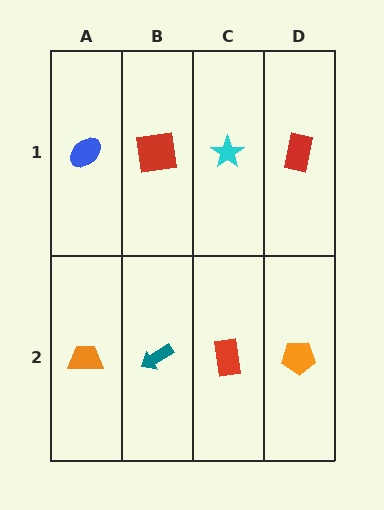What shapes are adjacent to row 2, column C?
A cyan star (row 1, column C), a teal arrow (row 2, column B), an orange pentagon (row 2, column D).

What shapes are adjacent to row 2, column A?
A blue ellipse (row 1, column A), a teal arrow (row 2, column B).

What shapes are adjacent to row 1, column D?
An orange pentagon (row 2, column D), a cyan star (row 1, column C).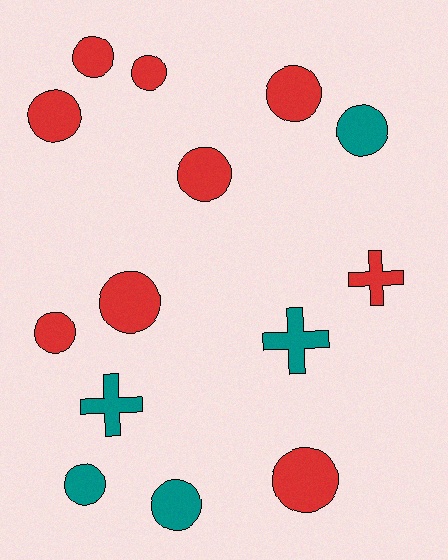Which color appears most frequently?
Red, with 9 objects.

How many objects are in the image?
There are 14 objects.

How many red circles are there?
There are 8 red circles.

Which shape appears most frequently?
Circle, with 11 objects.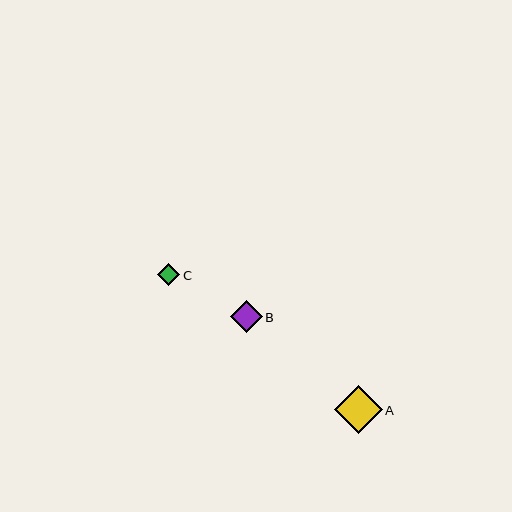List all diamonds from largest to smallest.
From largest to smallest: A, B, C.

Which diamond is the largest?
Diamond A is the largest with a size of approximately 48 pixels.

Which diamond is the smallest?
Diamond C is the smallest with a size of approximately 22 pixels.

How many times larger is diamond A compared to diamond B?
Diamond A is approximately 1.5 times the size of diamond B.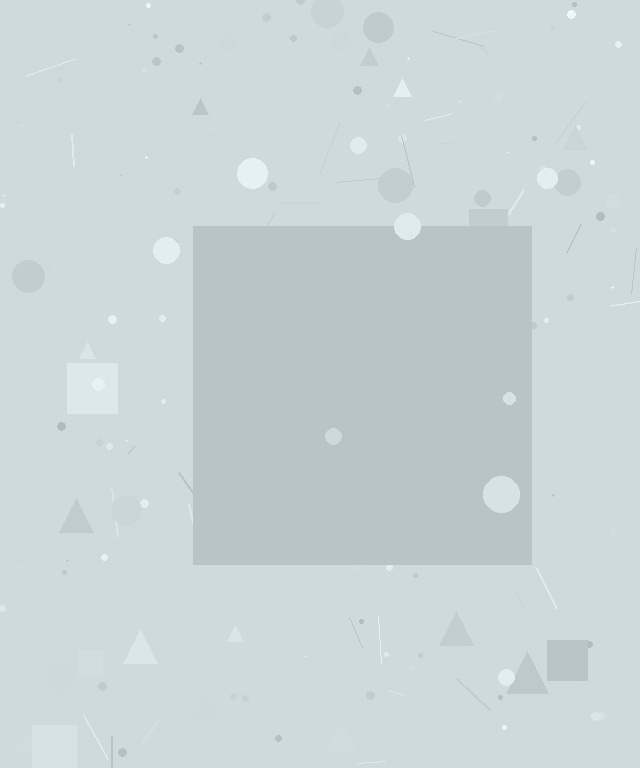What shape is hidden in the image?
A square is hidden in the image.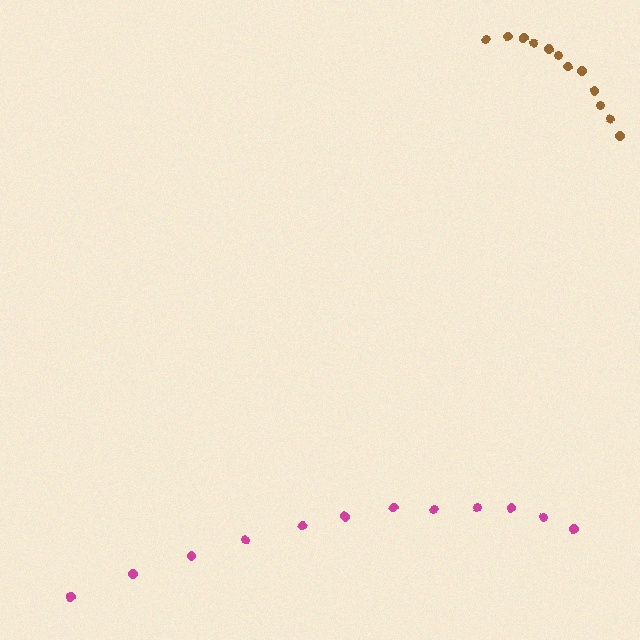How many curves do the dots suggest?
There are 2 distinct paths.